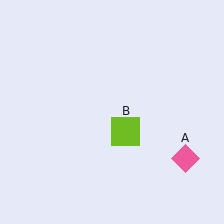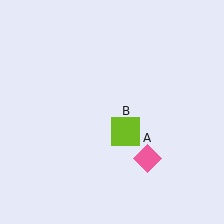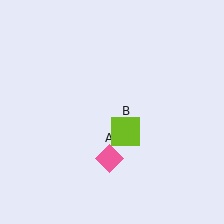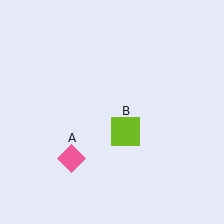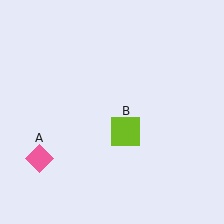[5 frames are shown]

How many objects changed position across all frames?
1 object changed position: pink diamond (object A).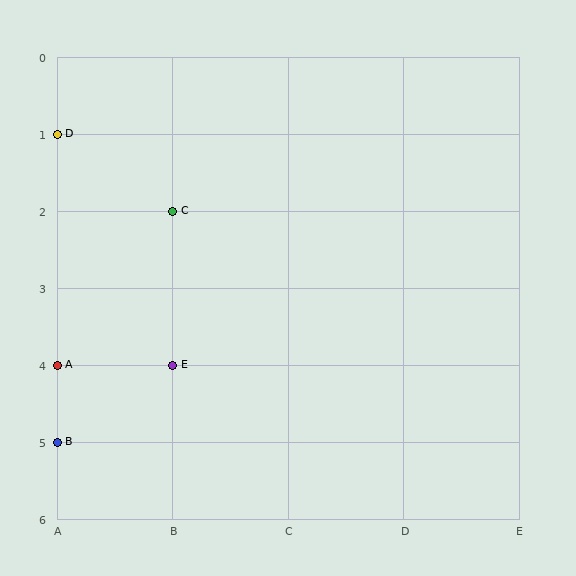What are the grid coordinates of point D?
Point D is at grid coordinates (A, 1).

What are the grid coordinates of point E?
Point E is at grid coordinates (B, 4).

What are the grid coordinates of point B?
Point B is at grid coordinates (A, 5).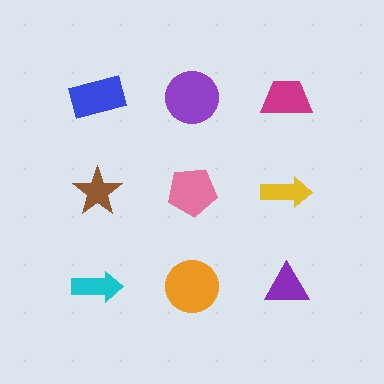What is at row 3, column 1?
A cyan arrow.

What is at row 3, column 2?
An orange circle.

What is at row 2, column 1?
A brown star.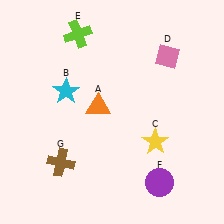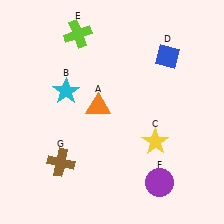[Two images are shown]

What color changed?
The diamond (D) changed from pink in Image 1 to blue in Image 2.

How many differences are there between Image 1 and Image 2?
There is 1 difference between the two images.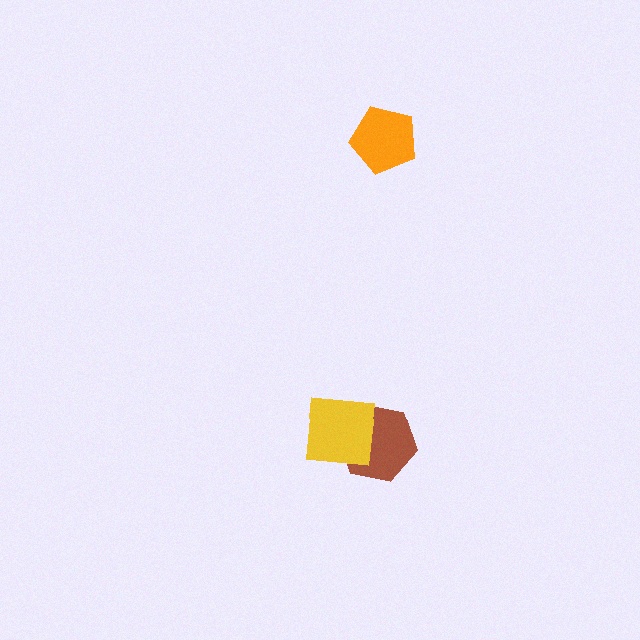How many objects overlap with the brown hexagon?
1 object overlaps with the brown hexagon.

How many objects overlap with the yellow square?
1 object overlaps with the yellow square.